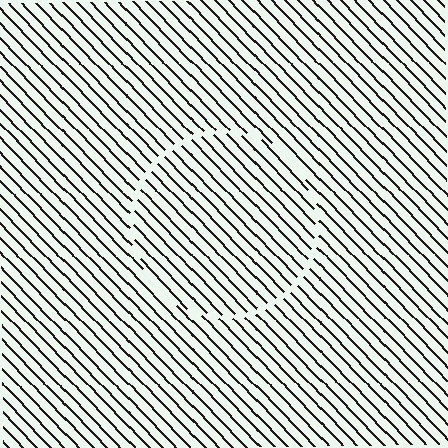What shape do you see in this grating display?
An illusory circle. The interior of the shape contains the same grating, shifted by half a period — the contour is defined by the phase discontinuity where line-ends from the inner and outer gratings abut.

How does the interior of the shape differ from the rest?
The interior of the shape contains the same grating, shifted by half a period — the contour is defined by the phase discontinuity where line-ends from the inner and outer gratings abut.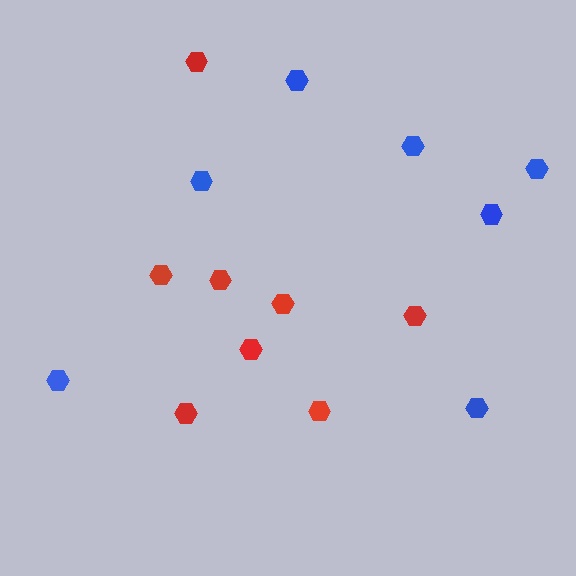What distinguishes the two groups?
There are 2 groups: one group of red hexagons (8) and one group of blue hexagons (7).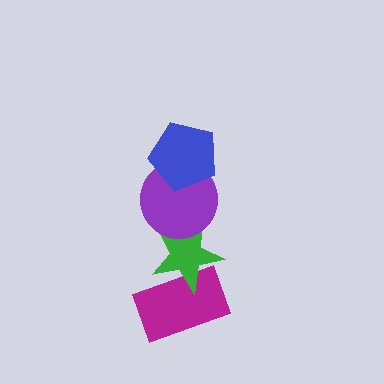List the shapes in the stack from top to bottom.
From top to bottom: the blue pentagon, the purple circle, the green star, the magenta rectangle.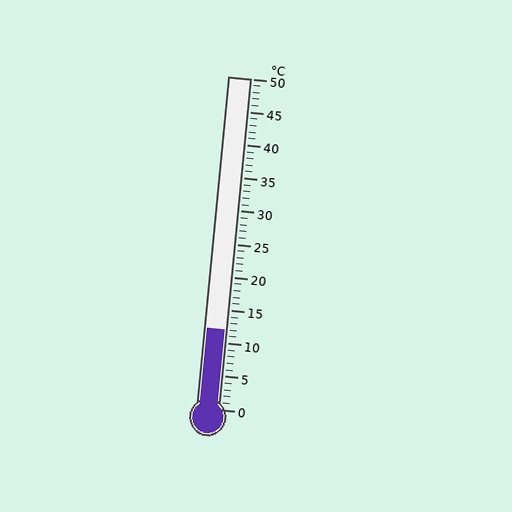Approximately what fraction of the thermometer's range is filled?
The thermometer is filled to approximately 25% of its range.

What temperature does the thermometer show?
The thermometer shows approximately 12°C.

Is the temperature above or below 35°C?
The temperature is below 35°C.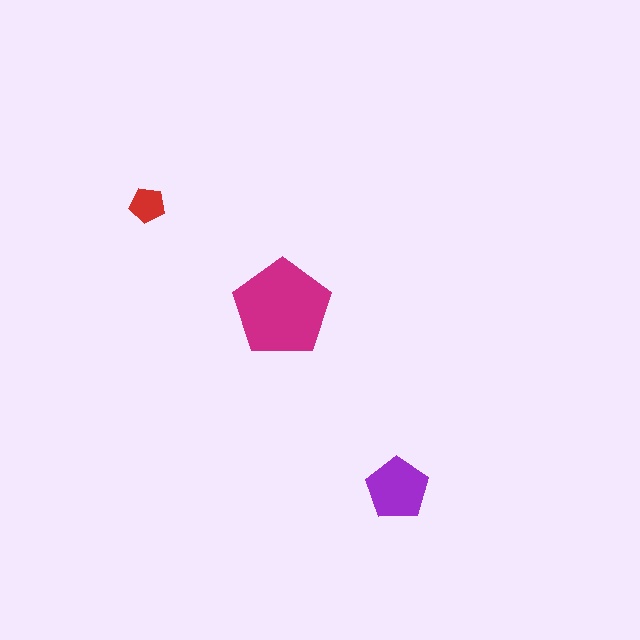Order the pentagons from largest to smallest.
the magenta one, the purple one, the red one.